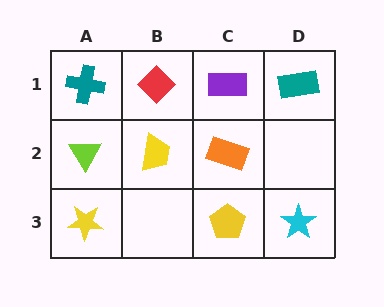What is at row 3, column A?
A yellow star.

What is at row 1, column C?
A purple rectangle.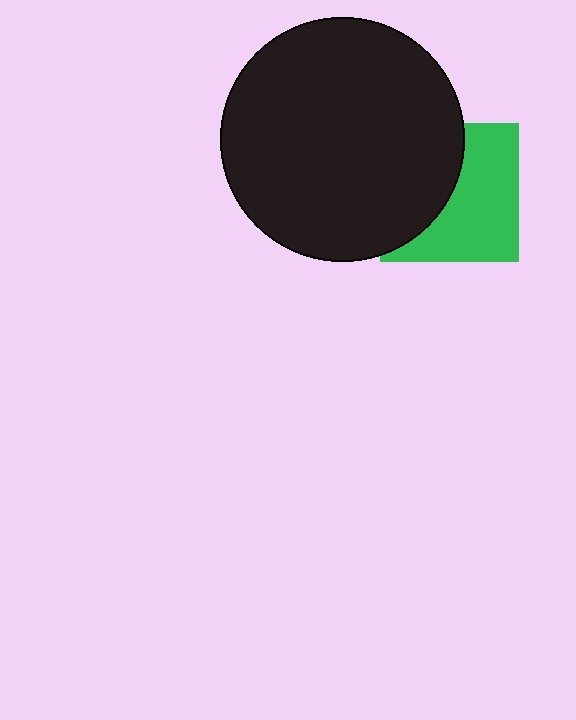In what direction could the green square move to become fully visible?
The green square could move right. That would shift it out from behind the black circle entirely.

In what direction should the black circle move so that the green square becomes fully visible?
The black circle should move left. That is the shortest direction to clear the overlap and leave the green square fully visible.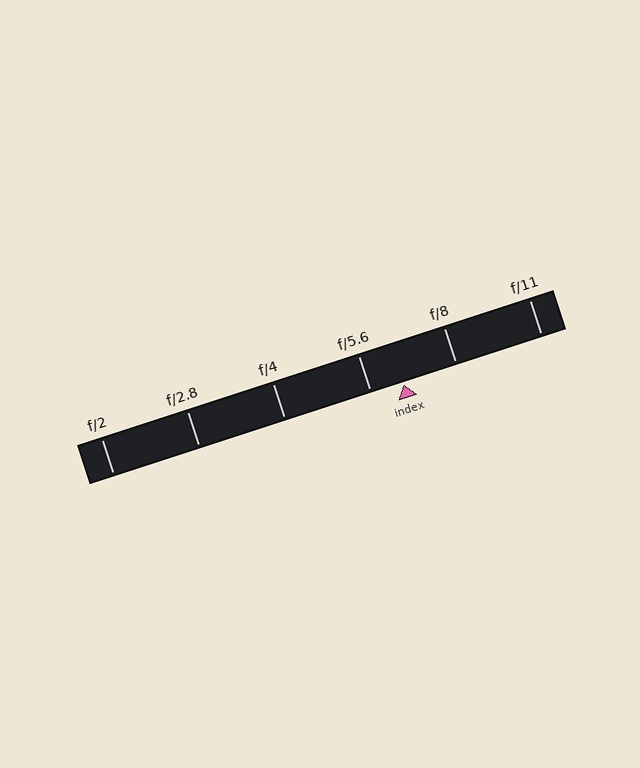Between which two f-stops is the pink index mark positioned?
The index mark is between f/5.6 and f/8.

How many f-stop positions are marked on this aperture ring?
There are 6 f-stop positions marked.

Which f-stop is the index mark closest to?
The index mark is closest to f/5.6.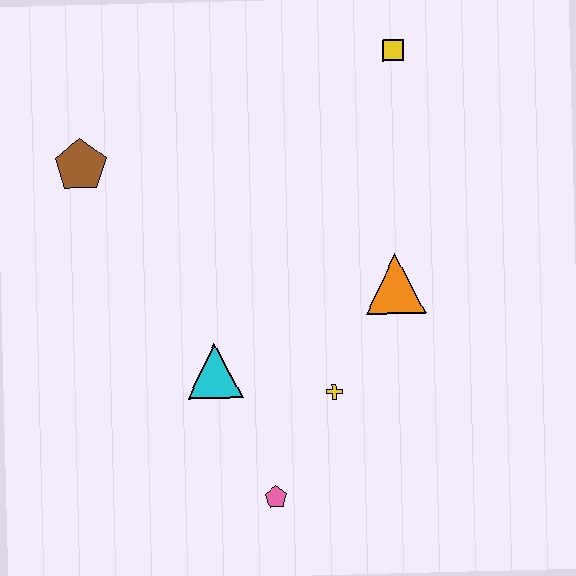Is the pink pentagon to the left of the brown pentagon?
No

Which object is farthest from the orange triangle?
The brown pentagon is farthest from the orange triangle.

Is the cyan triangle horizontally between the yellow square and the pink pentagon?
No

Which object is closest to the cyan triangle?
The yellow cross is closest to the cyan triangle.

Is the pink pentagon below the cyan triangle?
Yes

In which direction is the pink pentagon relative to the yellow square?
The pink pentagon is below the yellow square.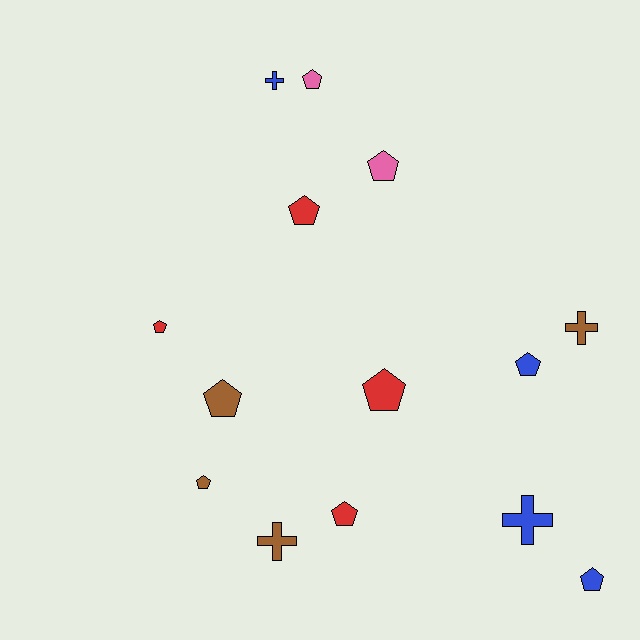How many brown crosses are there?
There are 2 brown crosses.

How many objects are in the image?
There are 14 objects.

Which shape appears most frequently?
Pentagon, with 10 objects.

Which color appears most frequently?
Red, with 4 objects.